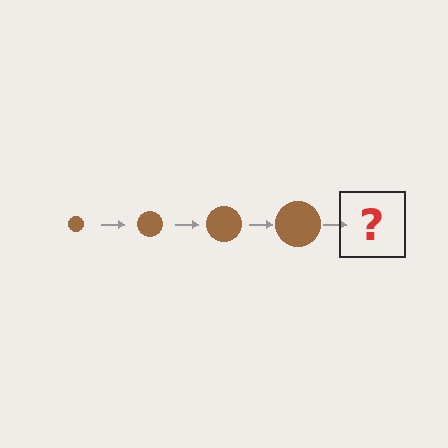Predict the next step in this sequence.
The next step is a brown circle, larger than the previous one.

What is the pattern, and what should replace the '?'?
The pattern is that the circle gets progressively larger each step. The '?' should be a brown circle, larger than the previous one.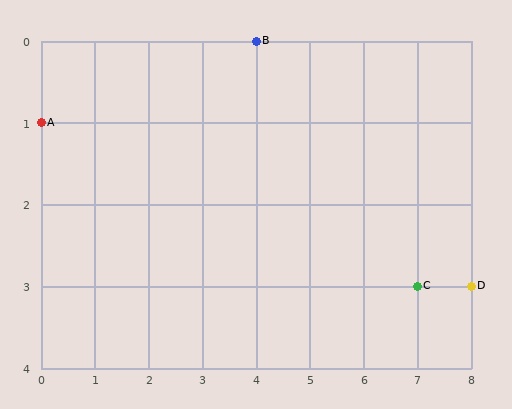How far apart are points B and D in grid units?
Points B and D are 4 columns and 3 rows apart (about 5.0 grid units diagonally).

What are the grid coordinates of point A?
Point A is at grid coordinates (0, 1).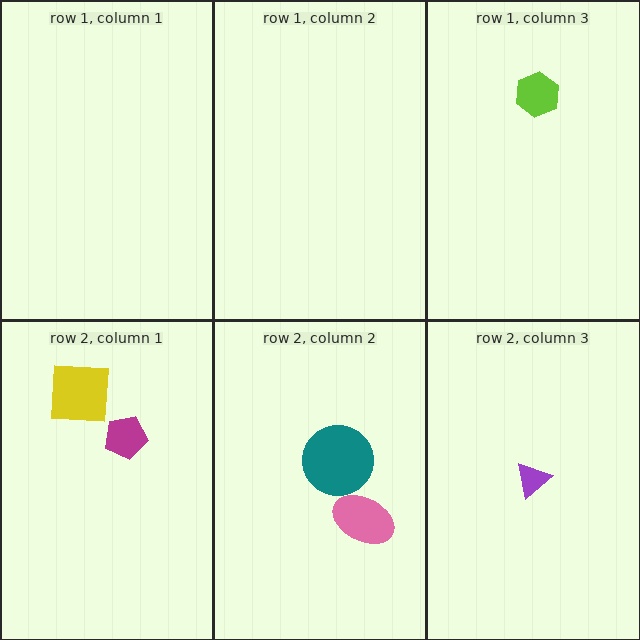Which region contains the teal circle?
The row 2, column 2 region.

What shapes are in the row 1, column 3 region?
The lime hexagon.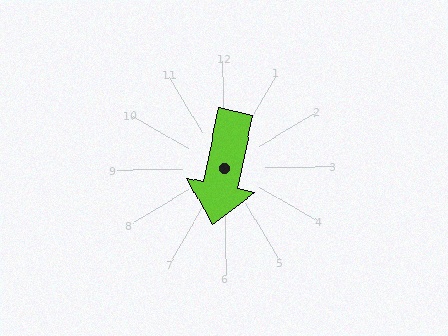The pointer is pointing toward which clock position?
Roughly 6 o'clock.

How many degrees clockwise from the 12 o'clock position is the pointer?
Approximately 192 degrees.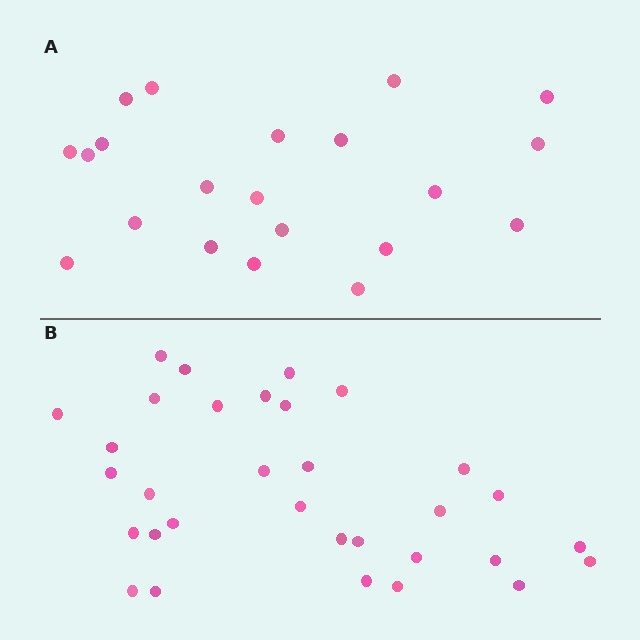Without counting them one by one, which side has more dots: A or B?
Region B (the bottom region) has more dots.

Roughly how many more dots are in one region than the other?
Region B has roughly 12 or so more dots than region A.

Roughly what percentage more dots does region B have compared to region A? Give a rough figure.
About 50% more.